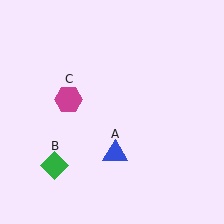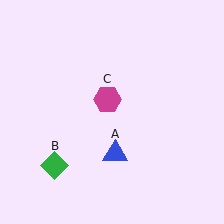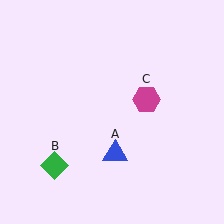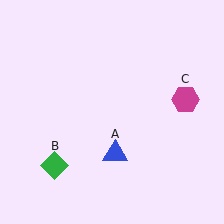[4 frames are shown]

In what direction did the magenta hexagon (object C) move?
The magenta hexagon (object C) moved right.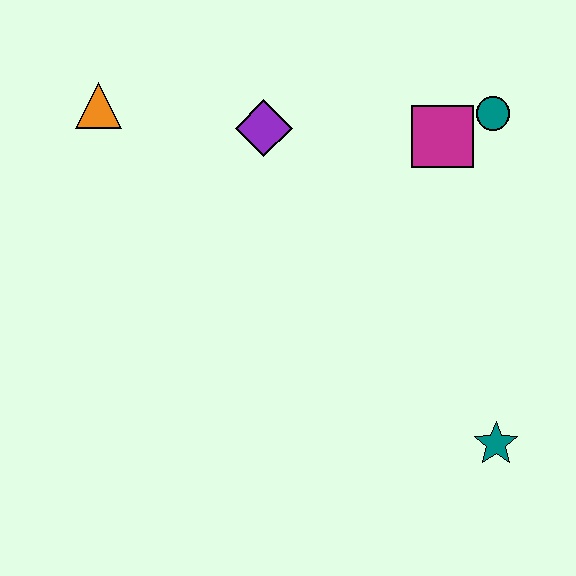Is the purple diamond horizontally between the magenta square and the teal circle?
No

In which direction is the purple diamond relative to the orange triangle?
The purple diamond is to the right of the orange triangle.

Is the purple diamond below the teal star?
No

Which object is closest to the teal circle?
The magenta square is closest to the teal circle.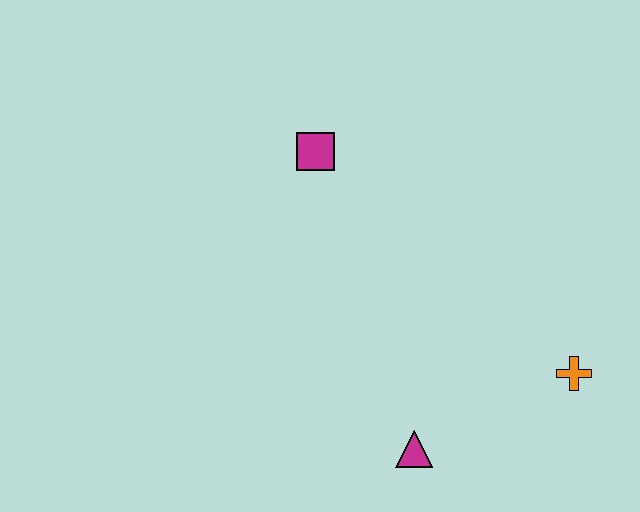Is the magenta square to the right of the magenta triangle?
No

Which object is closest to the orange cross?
The magenta triangle is closest to the orange cross.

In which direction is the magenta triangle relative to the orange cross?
The magenta triangle is to the left of the orange cross.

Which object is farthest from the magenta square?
The orange cross is farthest from the magenta square.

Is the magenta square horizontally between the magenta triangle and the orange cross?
No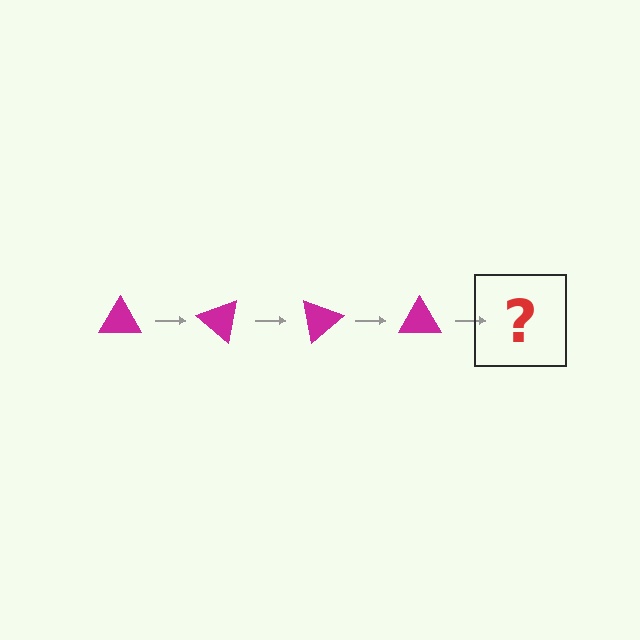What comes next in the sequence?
The next element should be a magenta triangle rotated 160 degrees.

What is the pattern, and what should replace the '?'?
The pattern is that the triangle rotates 40 degrees each step. The '?' should be a magenta triangle rotated 160 degrees.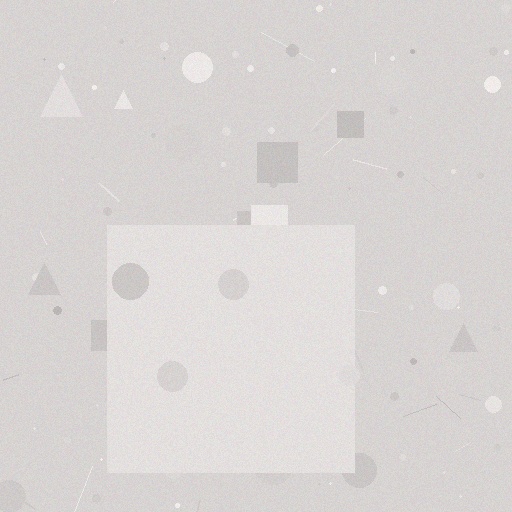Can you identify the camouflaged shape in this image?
The camouflaged shape is a square.